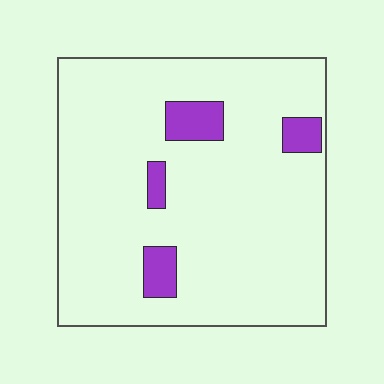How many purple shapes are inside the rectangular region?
4.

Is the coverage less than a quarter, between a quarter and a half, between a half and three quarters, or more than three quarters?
Less than a quarter.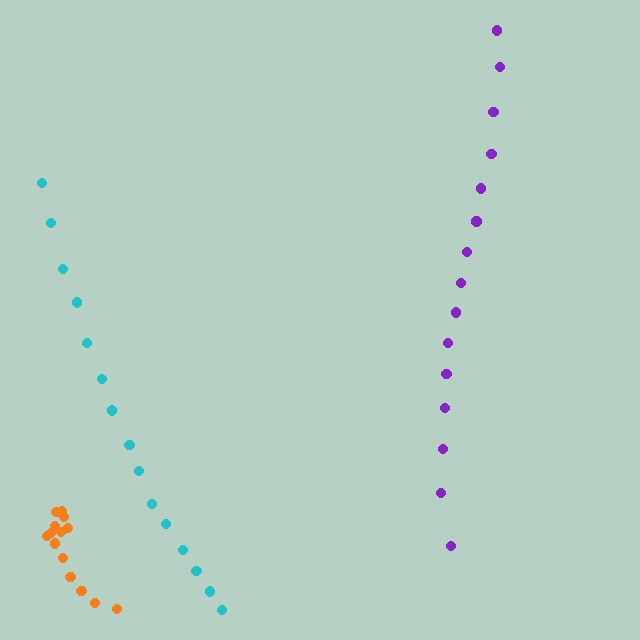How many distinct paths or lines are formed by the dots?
There are 3 distinct paths.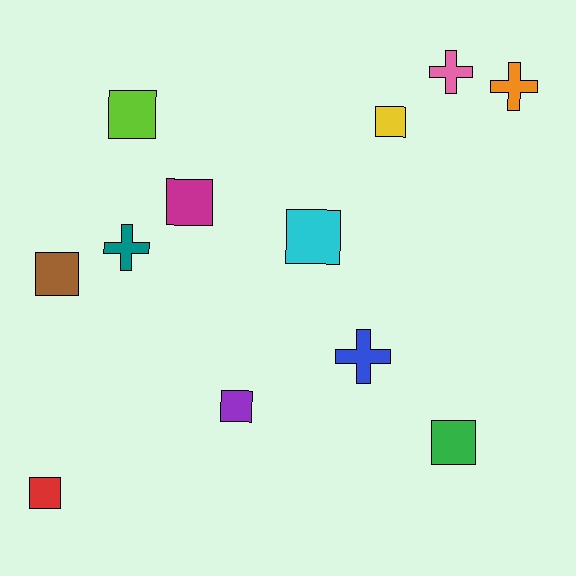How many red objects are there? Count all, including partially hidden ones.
There is 1 red object.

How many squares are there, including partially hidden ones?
There are 8 squares.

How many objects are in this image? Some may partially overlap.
There are 12 objects.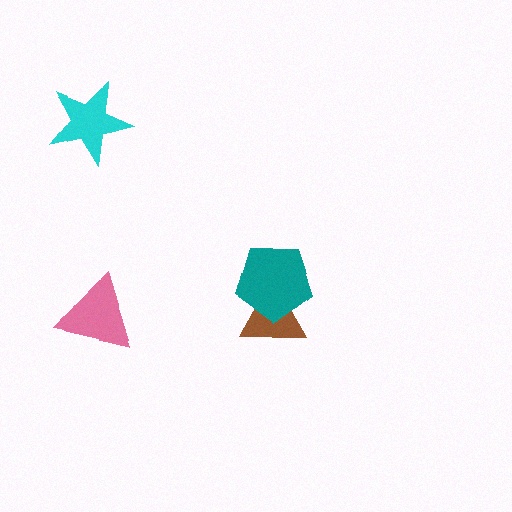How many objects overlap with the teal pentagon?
1 object overlaps with the teal pentagon.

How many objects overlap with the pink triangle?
0 objects overlap with the pink triangle.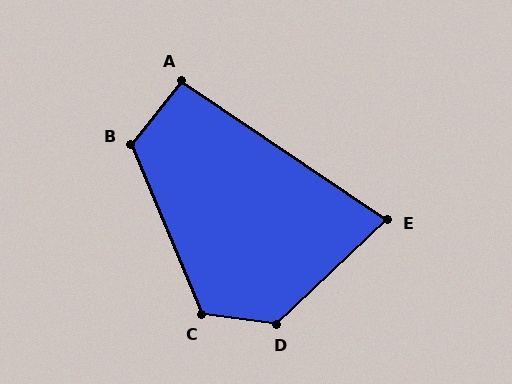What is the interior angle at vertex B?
Approximately 119 degrees (obtuse).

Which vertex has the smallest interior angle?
E, at approximately 78 degrees.